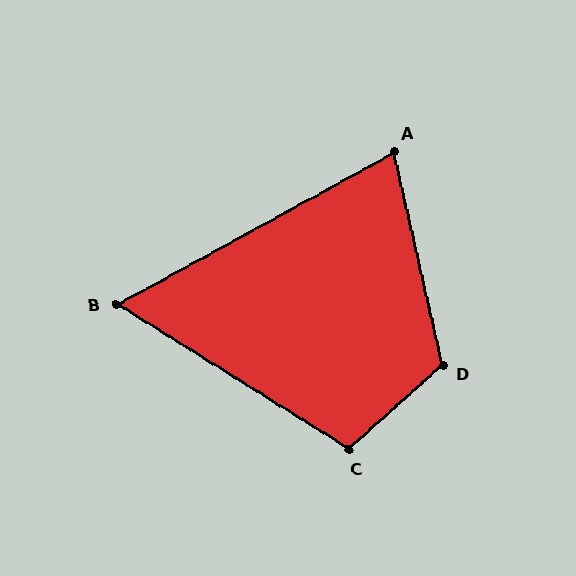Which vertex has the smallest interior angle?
B, at approximately 61 degrees.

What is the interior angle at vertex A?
Approximately 74 degrees (acute).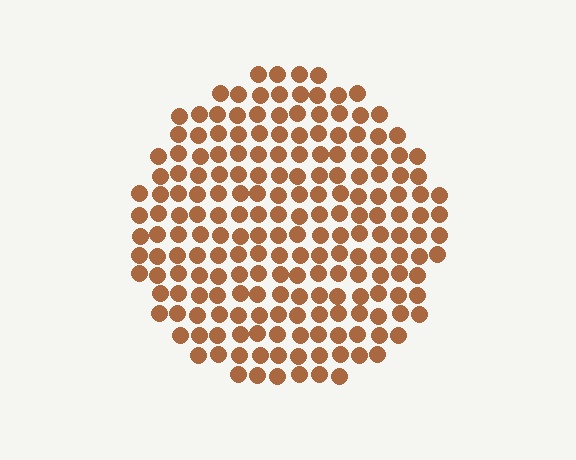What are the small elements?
The small elements are circles.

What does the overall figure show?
The overall figure shows a circle.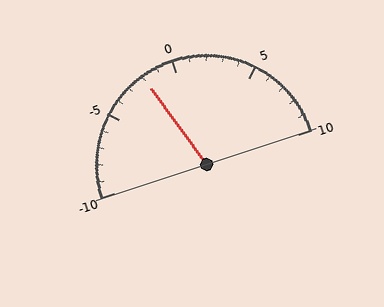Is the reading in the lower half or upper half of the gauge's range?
The reading is in the lower half of the range (-10 to 10).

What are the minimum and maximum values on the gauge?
The gauge ranges from -10 to 10.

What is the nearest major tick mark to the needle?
The nearest major tick mark is 0.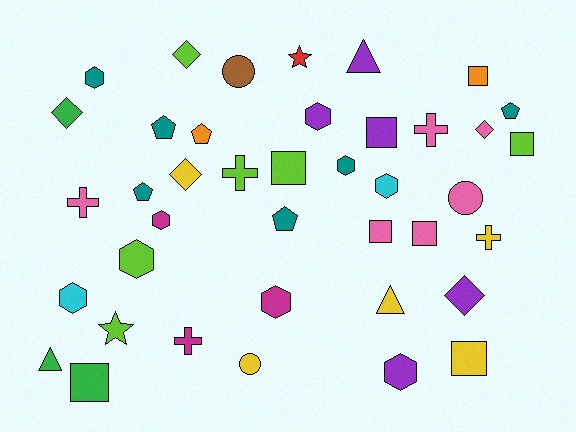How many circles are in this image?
There are 3 circles.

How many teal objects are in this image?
There are 6 teal objects.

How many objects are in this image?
There are 40 objects.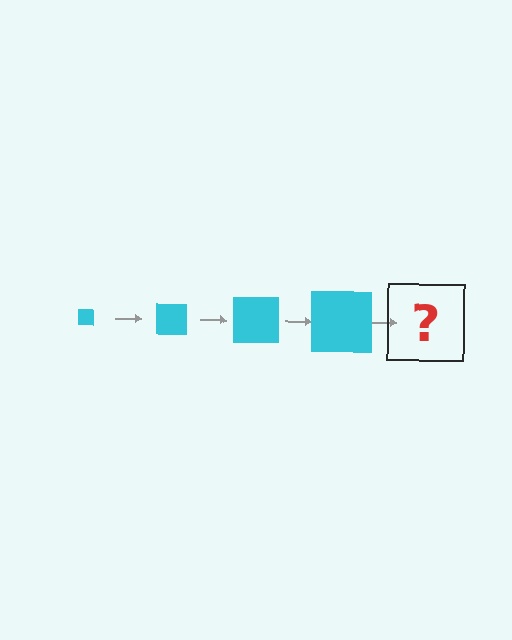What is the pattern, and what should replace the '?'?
The pattern is that the square gets progressively larger each step. The '?' should be a cyan square, larger than the previous one.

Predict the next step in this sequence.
The next step is a cyan square, larger than the previous one.